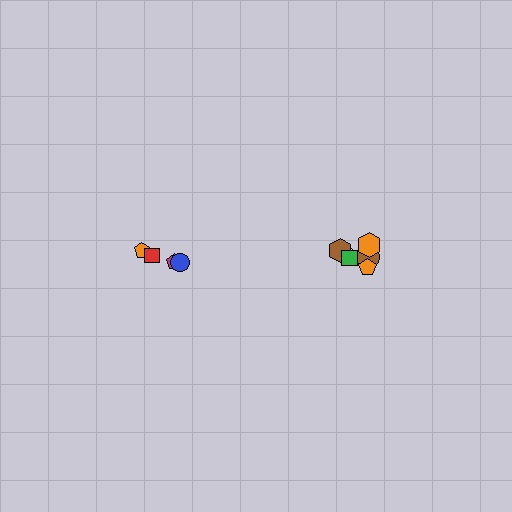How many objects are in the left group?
There are 4 objects.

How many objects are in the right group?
There are 6 objects.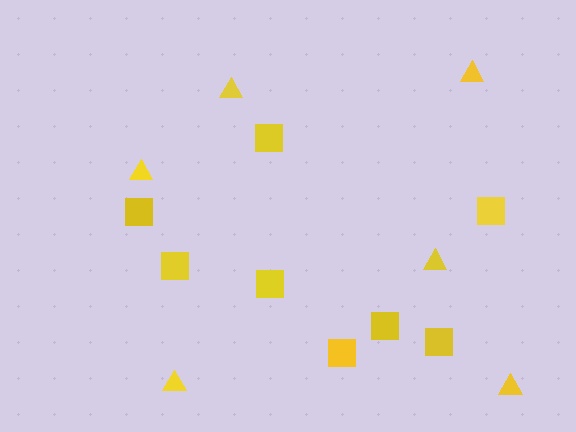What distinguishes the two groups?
There are 2 groups: one group of triangles (6) and one group of squares (8).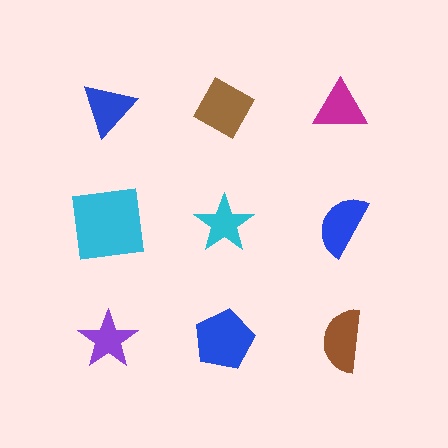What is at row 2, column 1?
A cyan square.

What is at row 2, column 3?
A blue semicircle.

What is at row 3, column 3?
A brown semicircle.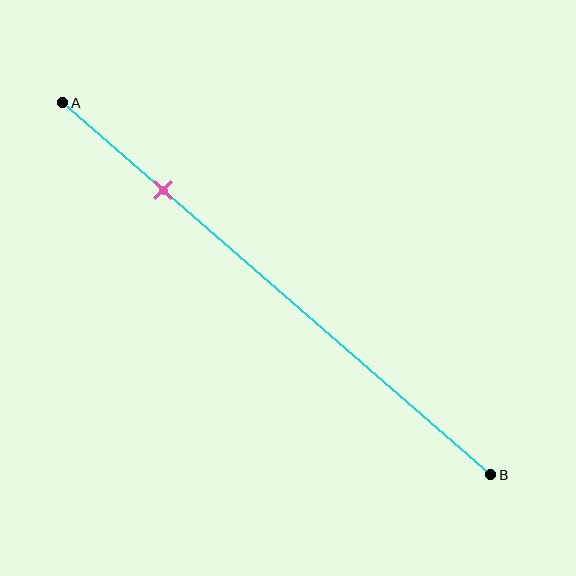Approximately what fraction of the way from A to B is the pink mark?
The pink mark is approximately 25% of the way from A to B.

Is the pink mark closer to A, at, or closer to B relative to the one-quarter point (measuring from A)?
The pink mark is approximately at the one-quarter point of segment AB.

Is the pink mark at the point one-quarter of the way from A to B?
Yes, the mark is approximately at the one-quarter point.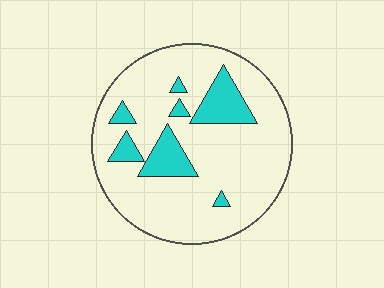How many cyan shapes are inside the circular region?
7.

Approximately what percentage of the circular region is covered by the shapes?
Approximately 15%.